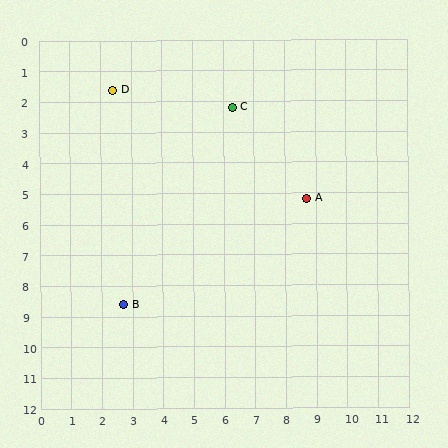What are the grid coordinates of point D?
Point D is at approximately (2.4, 1.6).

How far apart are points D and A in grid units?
Points D and A are about 7.3 grid units apart.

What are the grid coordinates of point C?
Point C is at approximately (6.3, 2.2).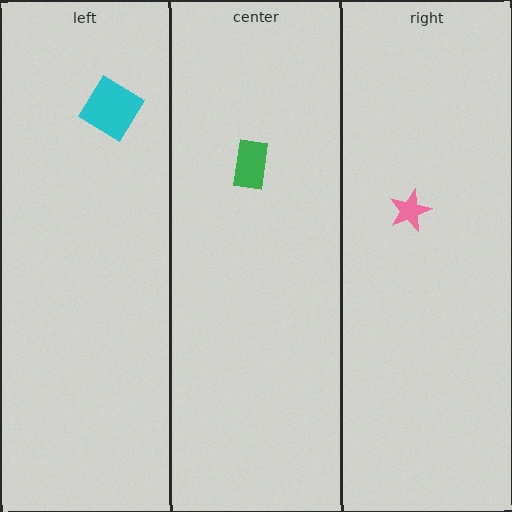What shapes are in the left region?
The cyan diamond.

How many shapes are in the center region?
1.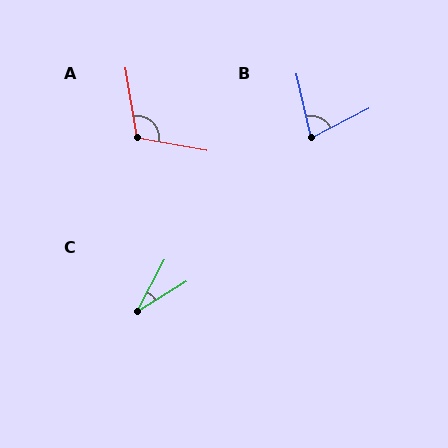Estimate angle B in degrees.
Approximately 75 degrees.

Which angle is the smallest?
C, at approximately 30 degrees.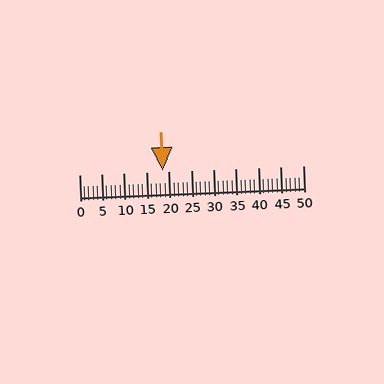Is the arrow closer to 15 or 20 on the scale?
The arrow is closer to 20.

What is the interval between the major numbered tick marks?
The major tick marks are spaced 5 units apart.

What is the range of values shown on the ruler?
The ruler shows values from 0 to 50.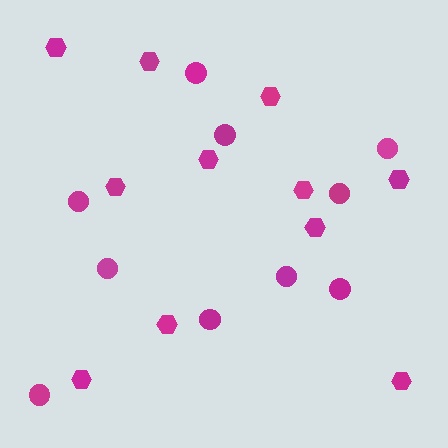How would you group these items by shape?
There are 2 groups: one group of hexagons (11) and one group of circles (10).